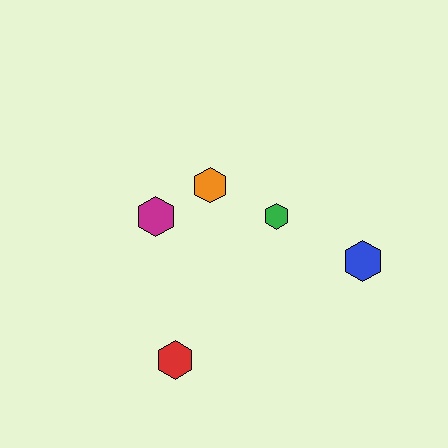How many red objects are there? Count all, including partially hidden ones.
There is 1 red object.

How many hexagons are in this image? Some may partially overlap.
There are 5 hexagons.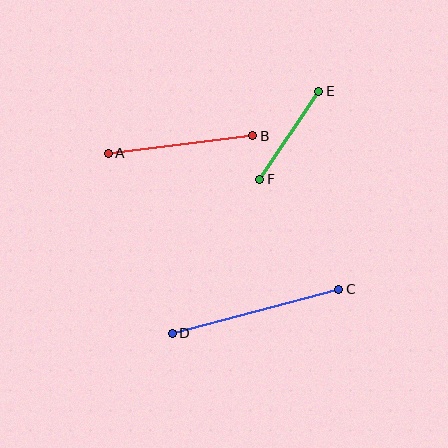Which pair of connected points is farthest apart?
Points C and D are farthest apart.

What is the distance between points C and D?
The distance is approximately 172 pixels.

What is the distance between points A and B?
The distance is approximately 145 pixels.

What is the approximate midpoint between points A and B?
The midpoint is at approximately (181, 145) pixels.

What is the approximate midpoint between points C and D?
The midpoint is at approximately (256, 311) pixels.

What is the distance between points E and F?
The distance is approximately 106 pixels.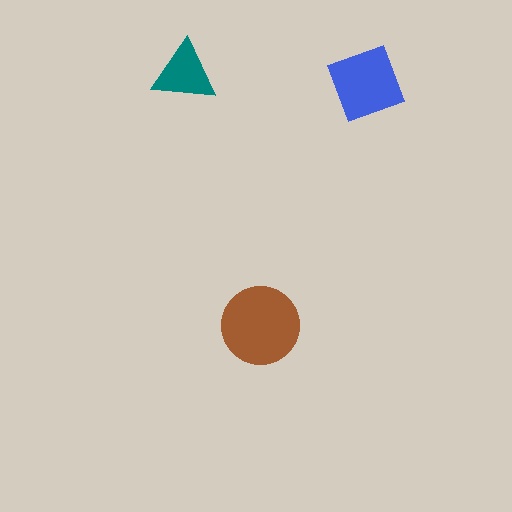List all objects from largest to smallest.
The brown circle, the blue diamond, the teal triangle.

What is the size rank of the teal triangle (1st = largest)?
3rd.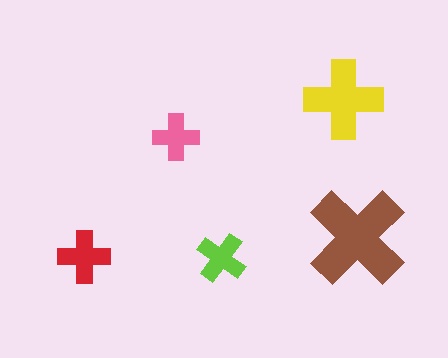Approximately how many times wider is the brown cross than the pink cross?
About 2 times wider.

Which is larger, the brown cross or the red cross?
The brown one.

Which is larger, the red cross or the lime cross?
The red one.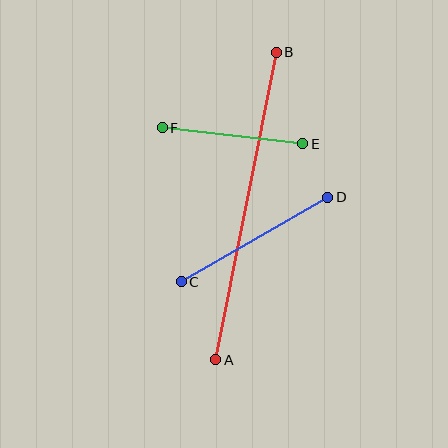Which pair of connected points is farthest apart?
Points A and B are farthest apart.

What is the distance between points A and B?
The distance is approximately 313 pixels.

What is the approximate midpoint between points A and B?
The midpoint is at approximately (246, 206) pixels.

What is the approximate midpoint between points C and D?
The midpoint is at approximately (255, 240) pixels.